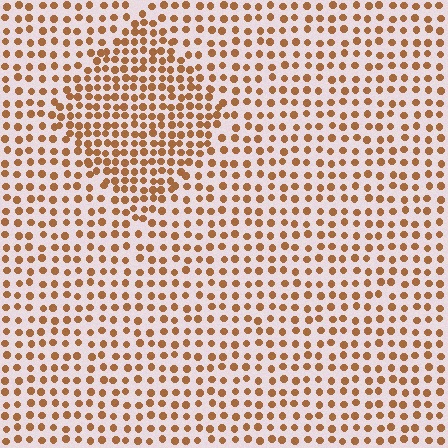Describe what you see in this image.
The image contains small brown elements arranged at two different densities. A diamond-shaped region is visible where the elements are more densely packed than the surrounding area.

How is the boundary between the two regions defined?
The boundary is defined by a change in element density (approximately 1.7x ratio). All elements are the same color, size, and shape.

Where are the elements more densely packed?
The elements are more densely packed inside the diamond boundary.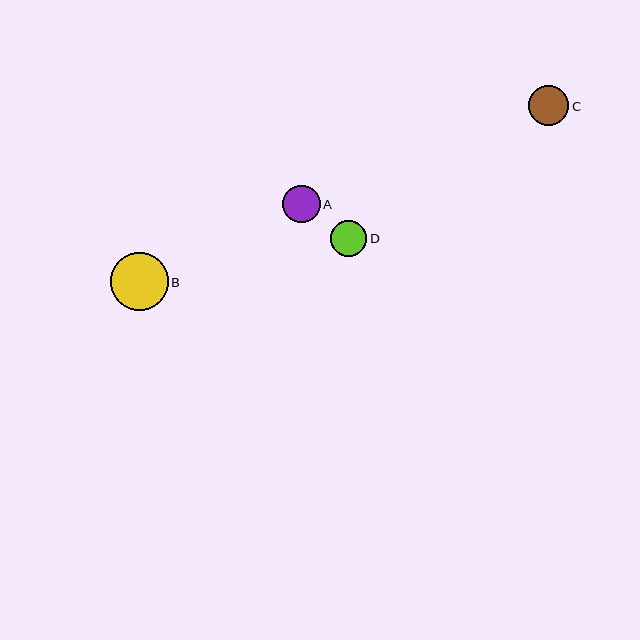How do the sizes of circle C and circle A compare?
Circle C and circle A are approximately the same size.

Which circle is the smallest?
Circle D is the smallest with a size of approximately 36 pixels.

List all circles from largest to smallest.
From largest to smallest: B, C, A, D.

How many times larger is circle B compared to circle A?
Circle B is approximately 1.5 times the size of circle A.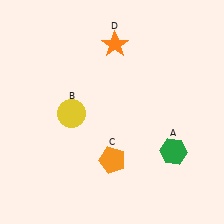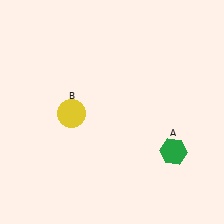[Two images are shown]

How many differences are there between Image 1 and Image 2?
There are 2 differences between the two images.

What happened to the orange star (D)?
The orange star (D) was removed in Image 2. It was in the top-right area of Image 1.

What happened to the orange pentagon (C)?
The orange pentagon (C) was removed in Image 2. It was in the bottom-right area of Image 1.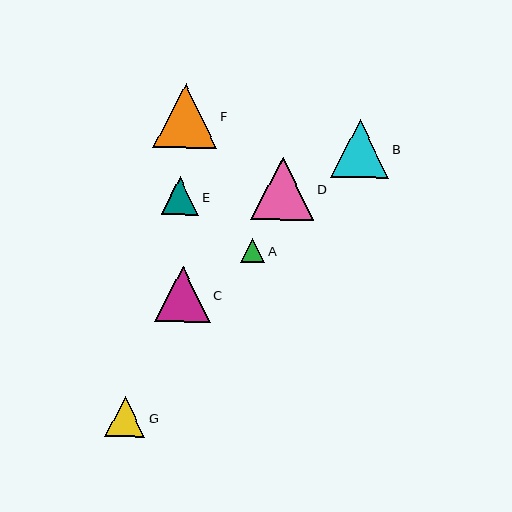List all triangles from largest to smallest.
From largest to smallest: F, D, B, C, G, E, A.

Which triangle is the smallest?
Triangle A is the smallest with a size of approximately 24 pixels.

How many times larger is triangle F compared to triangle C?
Triangle F is approximately 1.1 times the size of triangle C.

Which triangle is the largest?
Triangle F is the largest with a size of approximately 64 pixels.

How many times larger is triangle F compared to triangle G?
Triangle F is approximately 1.6 times the size of triangle G.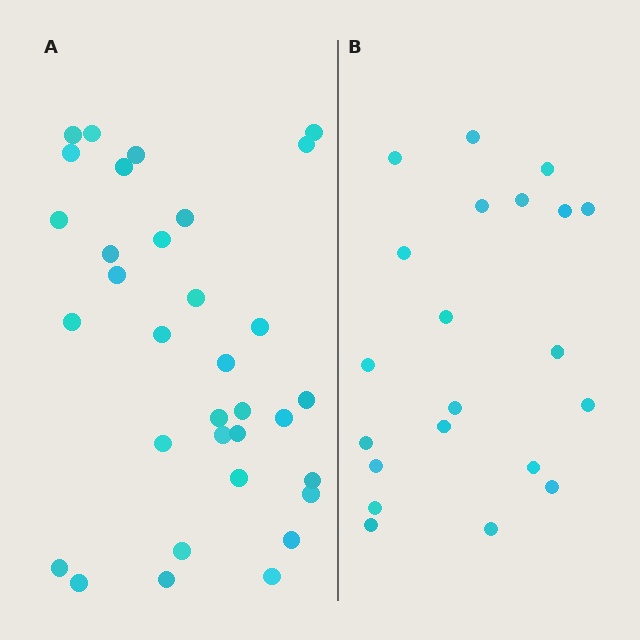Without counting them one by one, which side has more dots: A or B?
Region A (the left region) has more dots.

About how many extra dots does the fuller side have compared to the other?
Region A has roughly 12 or so more dots than region B.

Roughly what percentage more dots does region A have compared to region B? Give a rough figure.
About 55% more.